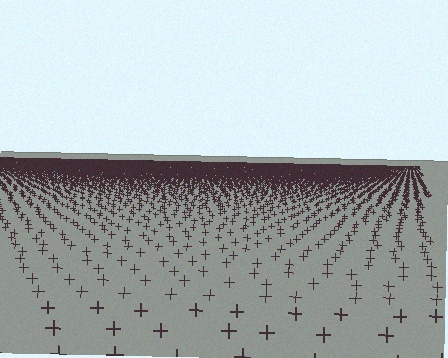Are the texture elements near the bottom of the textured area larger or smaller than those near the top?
Larger. Near the bottom, elements are closer to the viewer and appear at a bigger on-screen size.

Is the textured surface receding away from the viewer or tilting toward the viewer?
The surface is receding away from the viewer. Texture elements get smaller and denser toward the top.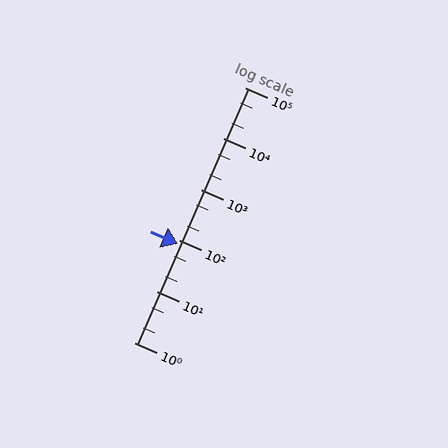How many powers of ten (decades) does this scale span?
The scale spans 5 decades, from 1 to 100000.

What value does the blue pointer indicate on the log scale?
The pointer indicates approximately 86.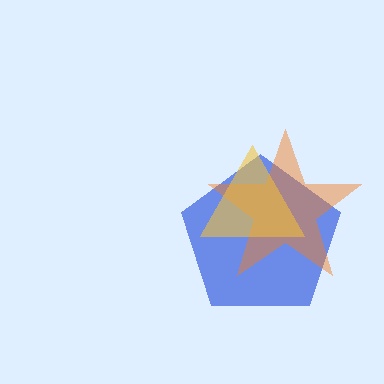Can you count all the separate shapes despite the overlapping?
Yes, there are 3 separate shapes.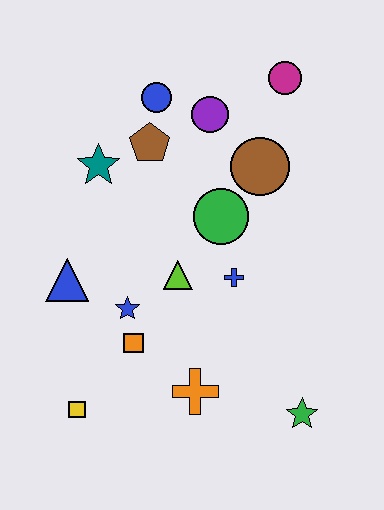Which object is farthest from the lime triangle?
The magenta circle is farthest from the lime triangle.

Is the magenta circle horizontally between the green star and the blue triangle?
Yes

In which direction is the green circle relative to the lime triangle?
The green circle is above the lime triangle.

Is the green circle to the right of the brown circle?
No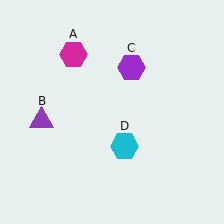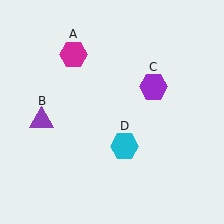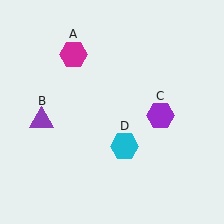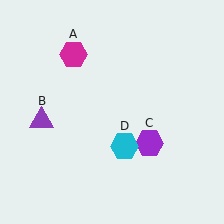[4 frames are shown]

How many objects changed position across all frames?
1 object changed position: purple hexagon (object C).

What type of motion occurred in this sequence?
The purple hexagon (object C) rotated clockwise around the center of the scene.